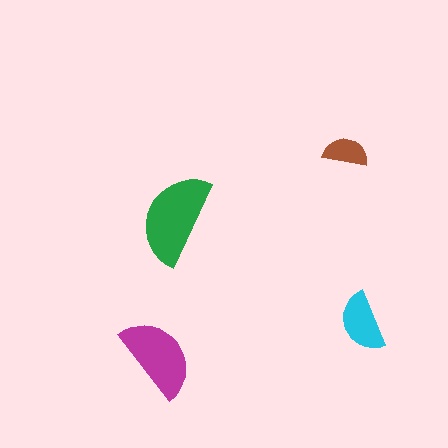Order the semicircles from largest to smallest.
the green one, the magenta one, the cyan one, the brown one.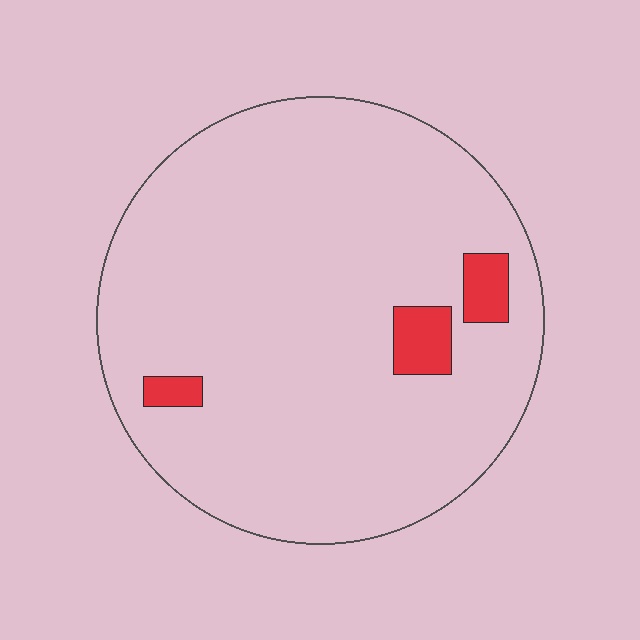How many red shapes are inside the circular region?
3.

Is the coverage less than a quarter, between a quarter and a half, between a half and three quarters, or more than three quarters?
Less than a quarter.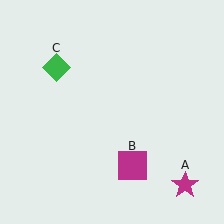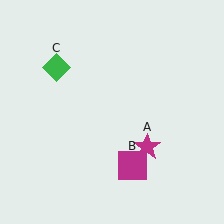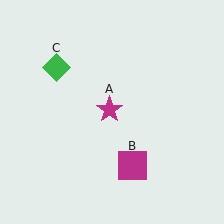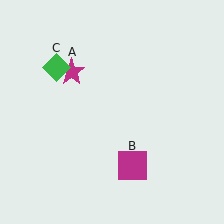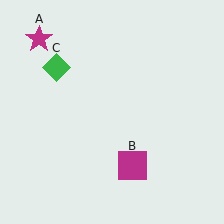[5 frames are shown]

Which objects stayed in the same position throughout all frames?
Magenta square (object B) and green diamond (object C) remained stationary.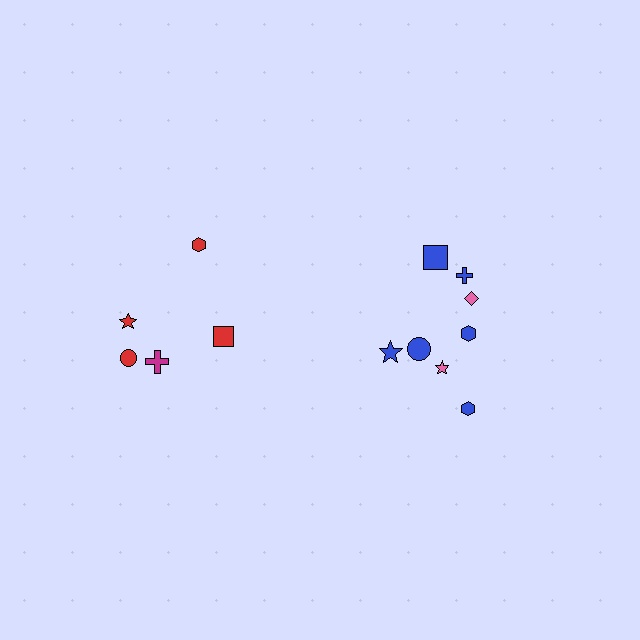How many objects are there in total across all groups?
There are 13 objects.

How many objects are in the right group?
There are 8 objects.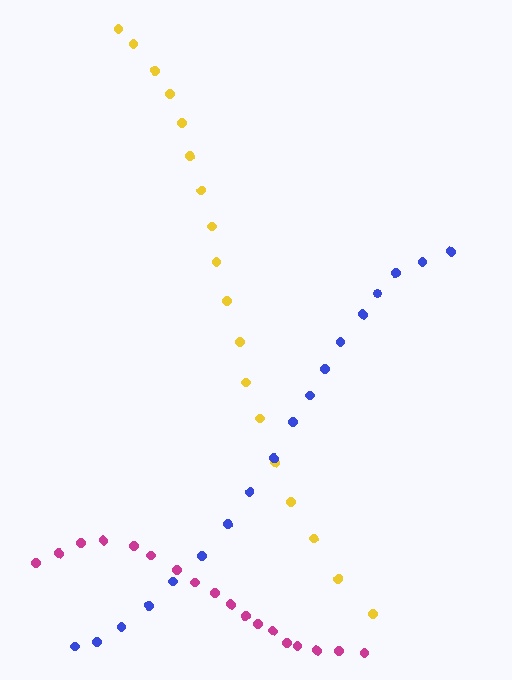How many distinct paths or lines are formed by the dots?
There are 3 distinct paths.